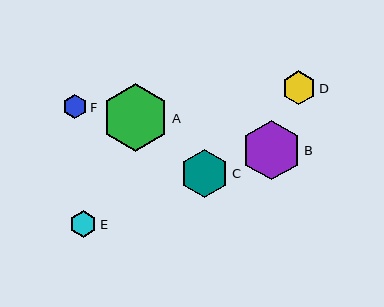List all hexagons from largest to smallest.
From largest to smallest: A, B, C, D, E, F.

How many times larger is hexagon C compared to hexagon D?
Hexagon C is approximately 1.4 times the size of hexagon D.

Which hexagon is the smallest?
Hexagon F is the smallest with a size of approximately 24 pixels.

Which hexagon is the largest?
Hexagon A is the largest with a size of approximately 67 pixels.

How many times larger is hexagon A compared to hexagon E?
Hexagon A is approximately 2.5 times the size of hexagon E.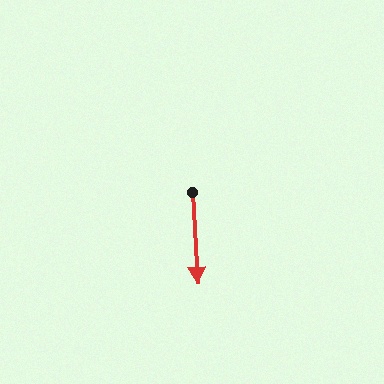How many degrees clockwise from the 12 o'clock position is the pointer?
Approximately 177 degrees.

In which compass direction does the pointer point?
South.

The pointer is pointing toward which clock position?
Roughly 6 o'clock.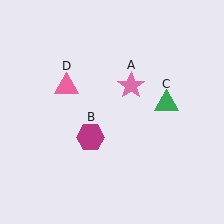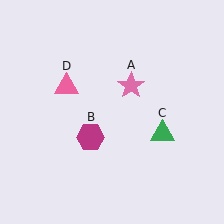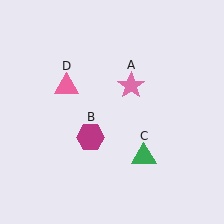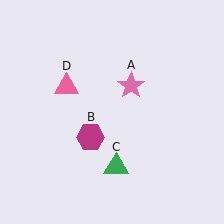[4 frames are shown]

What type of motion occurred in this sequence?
The green triangle (object C) rotated clockwise around the center of the scene.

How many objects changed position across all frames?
1 object changed position: green triangle (object C).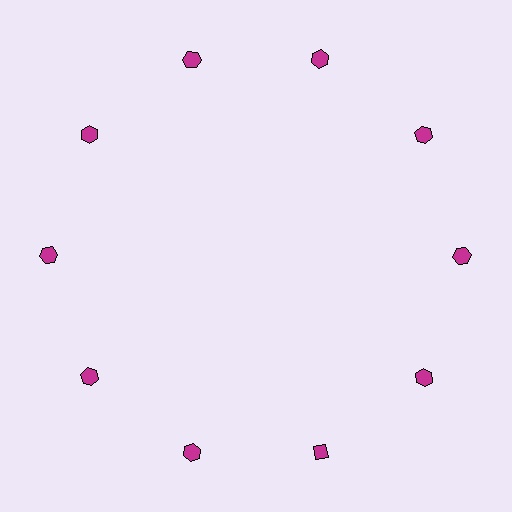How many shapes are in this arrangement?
There are 10 shapes arranged in a ring pattern.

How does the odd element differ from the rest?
It has a different shape: diamond instead of hexagon.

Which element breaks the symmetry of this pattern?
The magenta diamond at roughly the 5 o'clock position breaks the symmetry. All other shapes are magenta hexagons.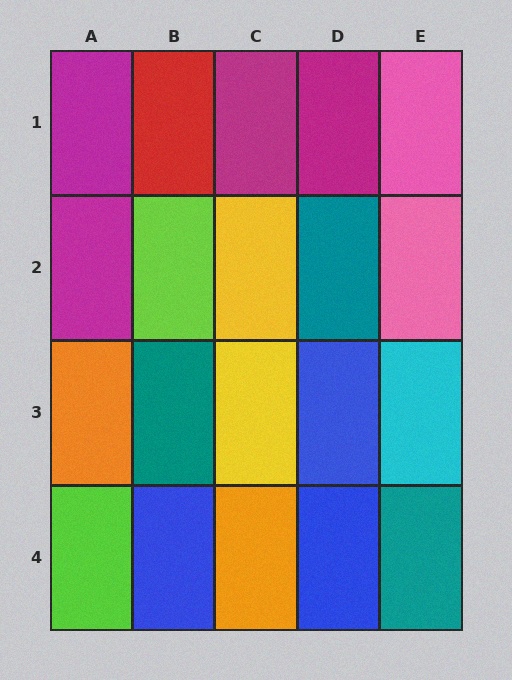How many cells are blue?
3 cells are blue.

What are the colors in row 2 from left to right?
Magenta, lime, yellow, teal, pink.